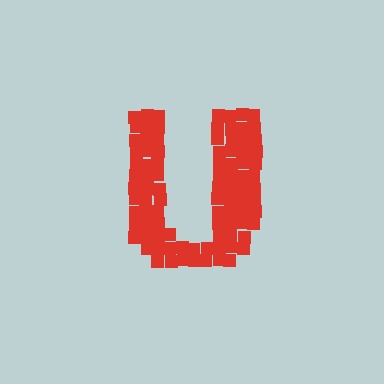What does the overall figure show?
The overall figure shows the letter U.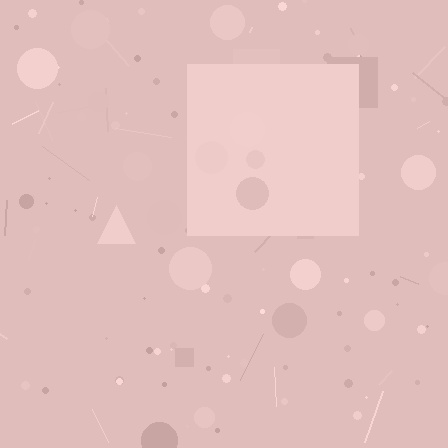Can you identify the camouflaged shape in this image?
The camouflaged shape is a square.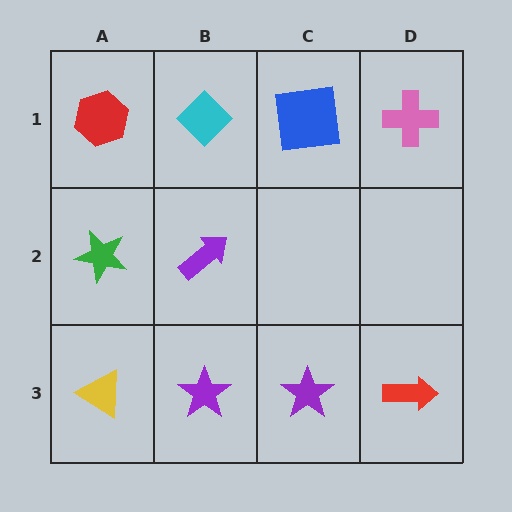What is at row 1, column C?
A blue square.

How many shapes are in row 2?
2 shapes.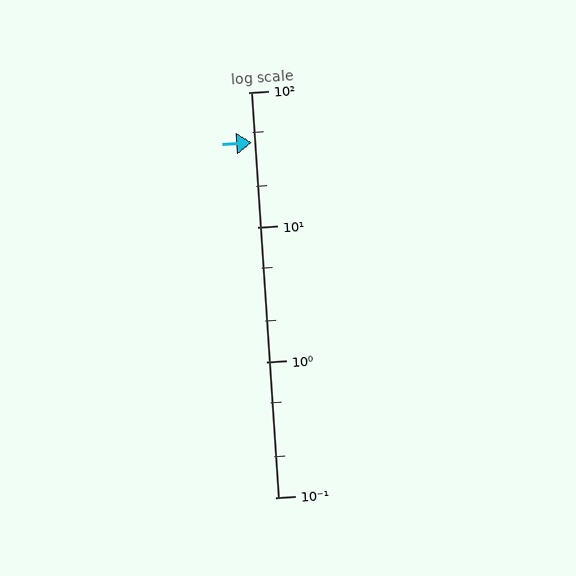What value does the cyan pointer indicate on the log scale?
The pointer indicates approximately 42.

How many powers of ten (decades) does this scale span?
The scale spans 3 decades, from 0.1 to 100.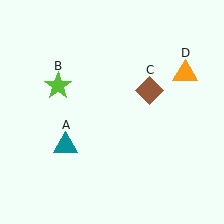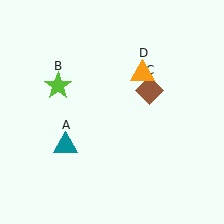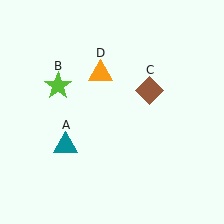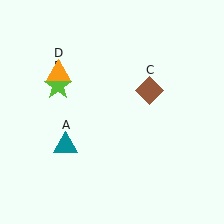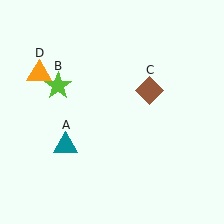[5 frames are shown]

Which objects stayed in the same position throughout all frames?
Teal triangle (object A) and lime star (object B) and brown diamond (object C) remained stationary.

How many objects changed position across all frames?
1 object changed position: orange triangle (object D).